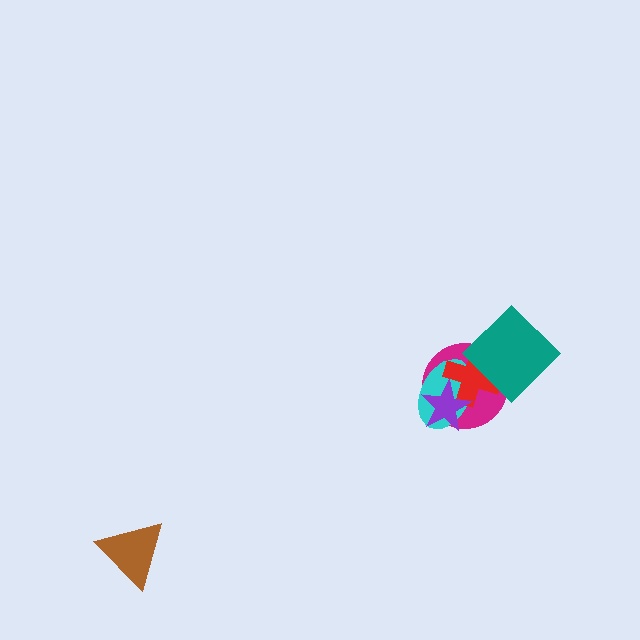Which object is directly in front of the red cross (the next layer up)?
The purple star is directly in front of the red cross.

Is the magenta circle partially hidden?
Yes, it is partially covered by another shape.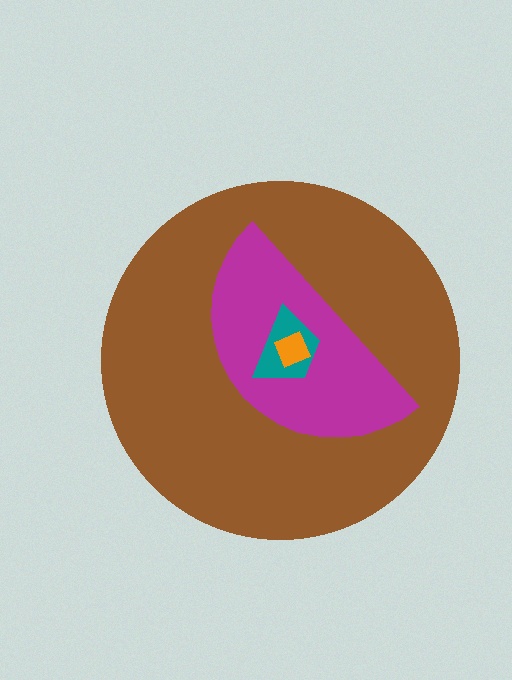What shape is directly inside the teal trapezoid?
The orange diamond.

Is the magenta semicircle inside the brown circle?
Yes.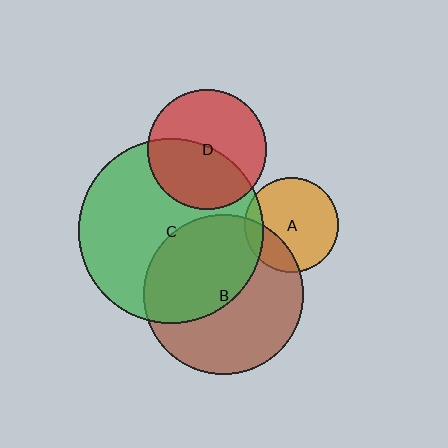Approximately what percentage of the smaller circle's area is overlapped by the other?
Approximately 50%.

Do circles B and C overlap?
Yes.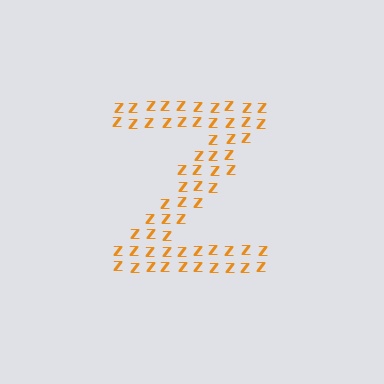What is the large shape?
The large shape is the letter Z.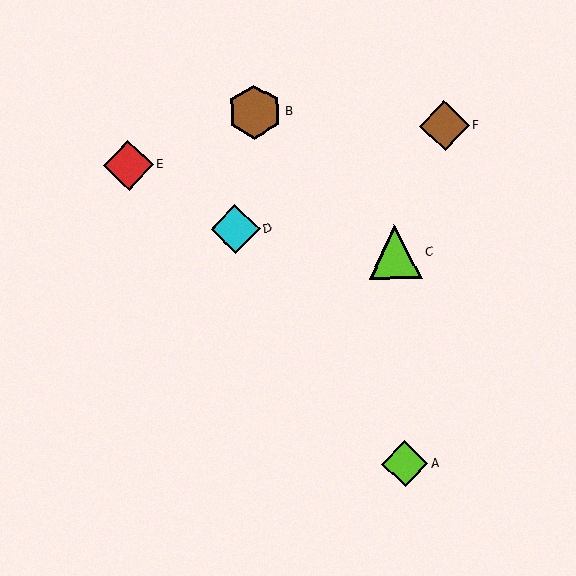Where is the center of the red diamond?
The center of the red diamond is at (129, 165).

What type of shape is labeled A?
Shape A is a lime diamond.